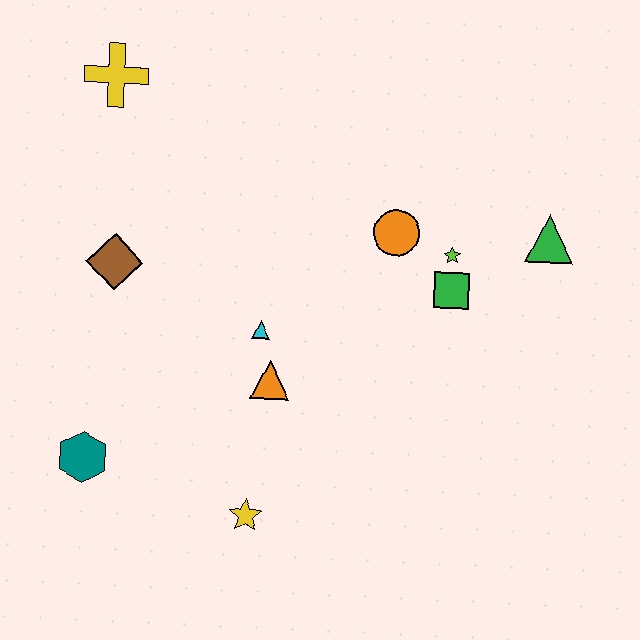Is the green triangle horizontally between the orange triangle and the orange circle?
No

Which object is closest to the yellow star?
The orange triangle is closest to the yellow star.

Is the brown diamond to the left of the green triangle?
Yes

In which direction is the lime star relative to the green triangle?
The lime star is to the left of the green triangle.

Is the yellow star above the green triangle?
No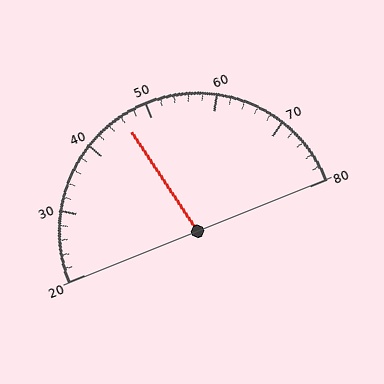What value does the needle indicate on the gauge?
The needle indicates approximately 46.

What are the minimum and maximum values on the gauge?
The gauge ranges from 20 to 80.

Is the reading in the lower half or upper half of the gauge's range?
The reading is in the lower half of the range (20 to 80).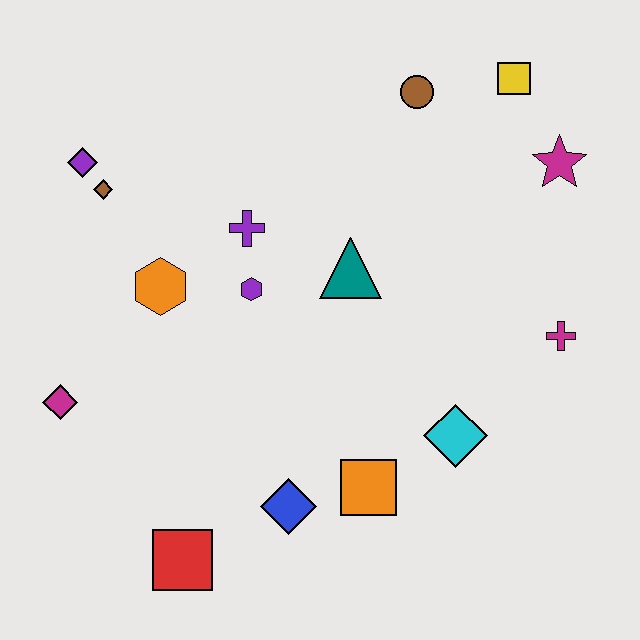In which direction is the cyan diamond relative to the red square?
The cyan diamond is to the right of the red square.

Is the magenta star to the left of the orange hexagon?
No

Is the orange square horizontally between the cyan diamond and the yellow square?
No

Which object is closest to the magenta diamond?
The orange hexagon is closest to the magenta diamond.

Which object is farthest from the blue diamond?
The yellow square is farthest from the blue diamond.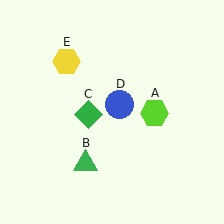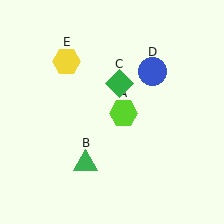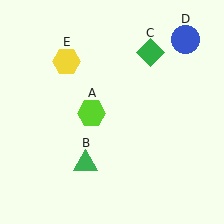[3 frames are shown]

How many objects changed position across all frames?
3 objects changed position: lime hexagon (object A), green diamond (object C), blue circle (object D).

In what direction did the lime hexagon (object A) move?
The lime hexagon (object A) moved left.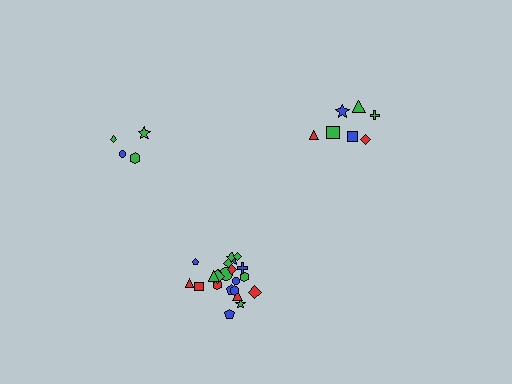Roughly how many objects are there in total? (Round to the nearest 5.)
Roughly 35 objects in total.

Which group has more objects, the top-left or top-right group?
The top-right group.